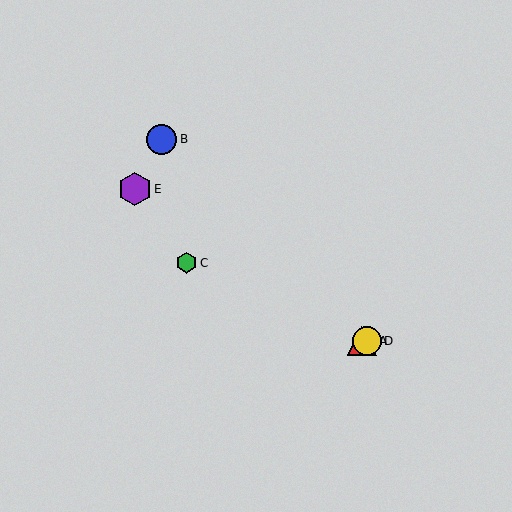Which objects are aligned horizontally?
Objects A, D are aligned horizontally.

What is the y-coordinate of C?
Object C is at y≈263.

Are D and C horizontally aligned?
No, D is at y≈341 and C is at y≈263.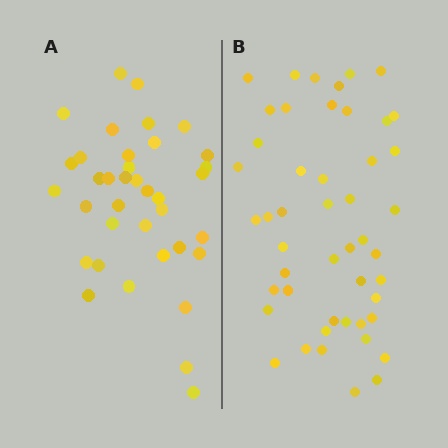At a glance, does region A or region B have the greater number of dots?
Region B (the right region) has more dots.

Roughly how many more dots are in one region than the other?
Region B has roughly 12 or so more dots than region A.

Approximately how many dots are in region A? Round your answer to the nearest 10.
About 40 dots. (The exact count is 37, which rounds to 40.)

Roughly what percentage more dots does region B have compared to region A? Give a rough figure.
About 30% more.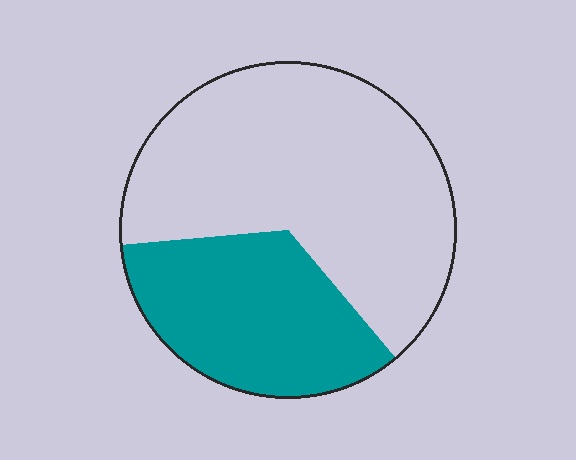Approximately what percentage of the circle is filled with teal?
Approximately 35%.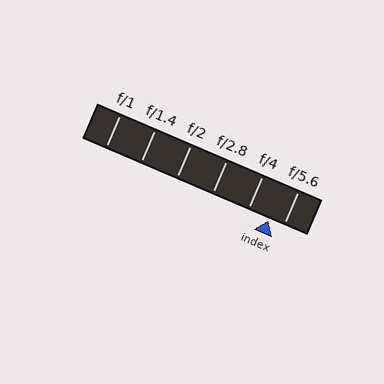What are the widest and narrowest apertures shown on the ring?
The widest aperture shown is f/1 and the narrowest is f/5.6.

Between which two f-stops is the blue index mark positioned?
The index mark is between f/4 and f/5.6.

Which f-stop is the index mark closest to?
The index mark is closest to f/5.6.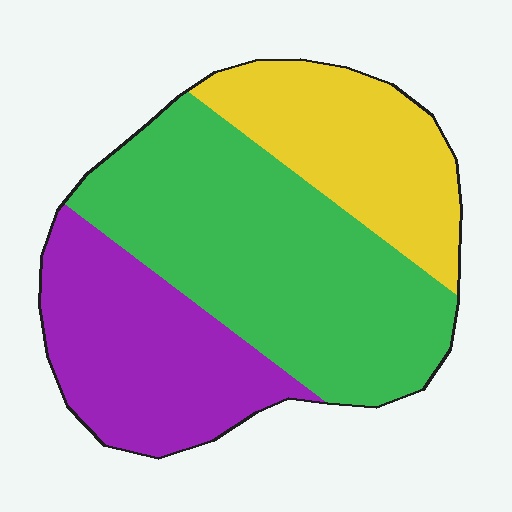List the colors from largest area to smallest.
From largest to smallest: green, purple, yellow.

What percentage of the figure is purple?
Purple covers 28% of the figure.